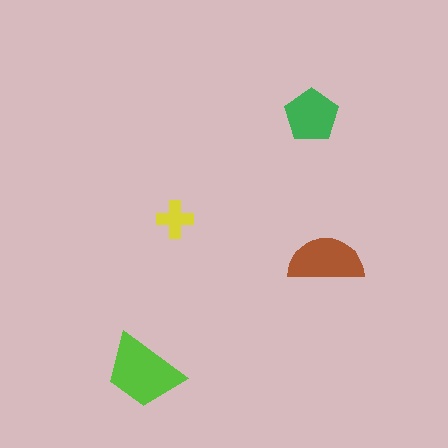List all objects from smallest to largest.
The yellow cross, the green pentagon, the brown semicircle, the lime trapezoid.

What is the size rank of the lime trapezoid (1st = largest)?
1st.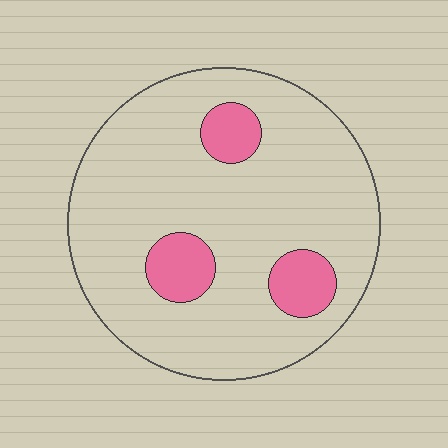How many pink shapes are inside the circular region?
3.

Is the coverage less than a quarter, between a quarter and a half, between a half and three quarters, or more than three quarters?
Less than a quarter.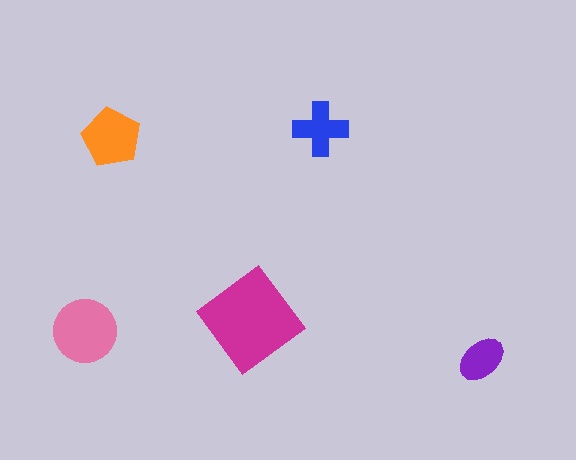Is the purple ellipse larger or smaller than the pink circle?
Smaller.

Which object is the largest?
The magenta diamond.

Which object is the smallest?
The purple ellipse.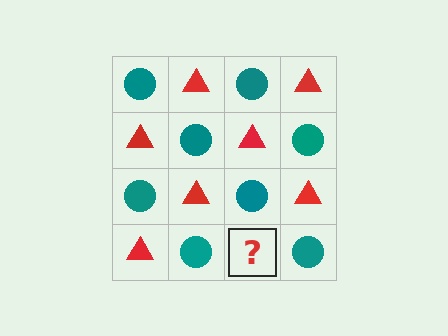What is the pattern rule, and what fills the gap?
The rule is that it alternates teal circle and red triangle in a checkerboard pattern. The gap should be filled with a red triangle.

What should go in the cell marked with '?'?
The missing cell should contain a red triangle.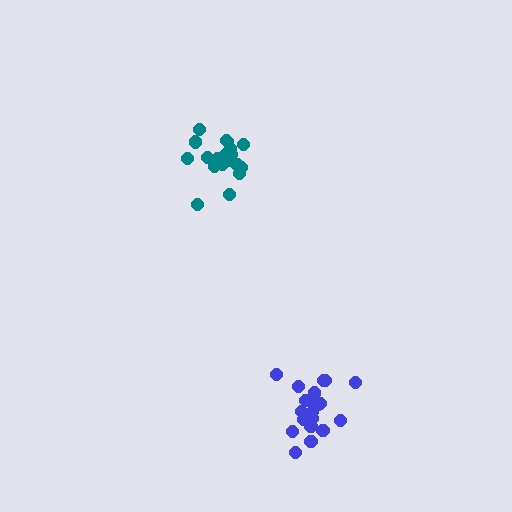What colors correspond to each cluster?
The clusters are colored: teal, blue.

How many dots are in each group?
Group 1: 19 dots, Group 2: 21 dots (40 total).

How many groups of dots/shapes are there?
There are 2 groups.